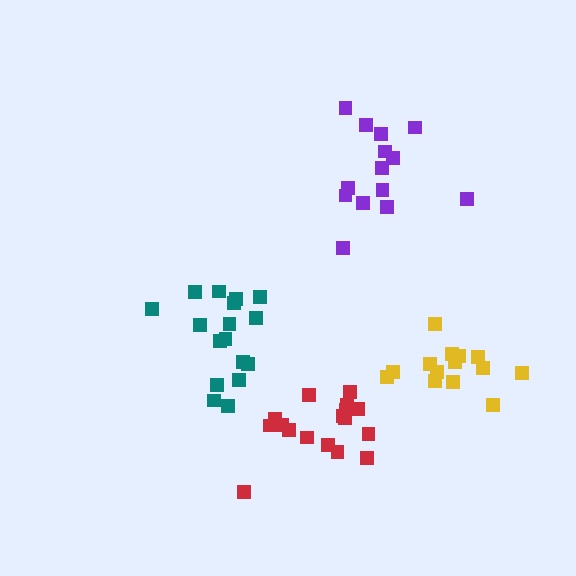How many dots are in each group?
Group 1: 15 dots, Group 2: 17 dots, Group 3: 17 dots, Group 4: 14 dots (63 total).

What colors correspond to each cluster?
The clusters are colored: purple, teal, red, yellow.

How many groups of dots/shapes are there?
There are 4 groups.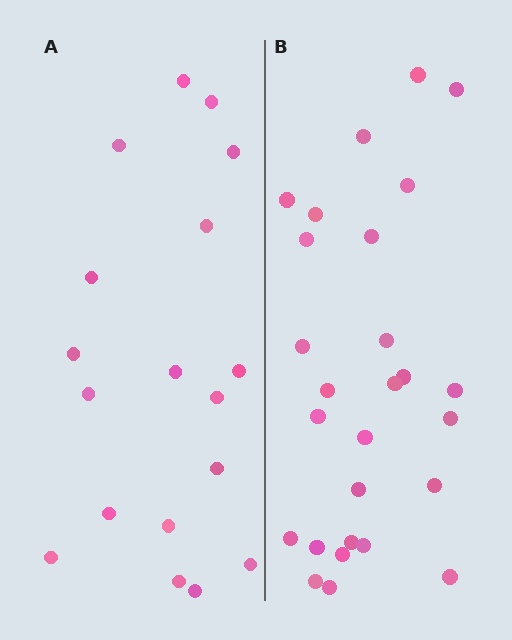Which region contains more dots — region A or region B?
Region B (the right region) has more dots.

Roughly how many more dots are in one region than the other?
Region B has roughly 8 or so more dots than region A.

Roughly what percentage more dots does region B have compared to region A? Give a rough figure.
About 50% more.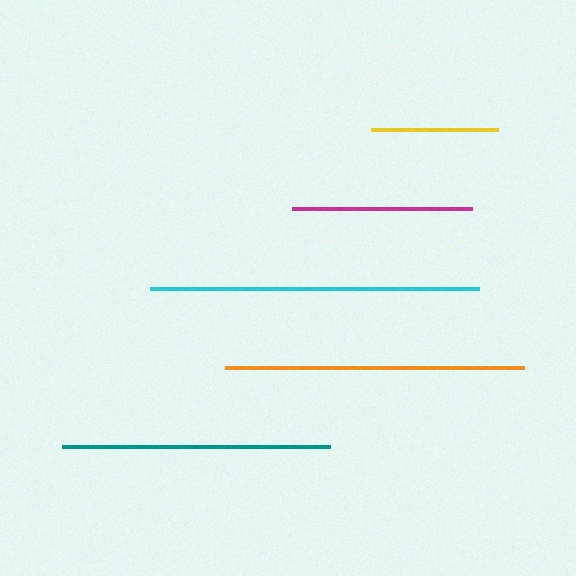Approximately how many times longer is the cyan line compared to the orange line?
The cyan line is approximately 1.1 times the length of the orange line.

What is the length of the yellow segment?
The yellow segment is approximately 127 pixels long.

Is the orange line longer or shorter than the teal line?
The orange line is longer than the teal line.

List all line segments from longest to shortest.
From longest to shortest: cyan, orange, teal, magenta, yellow.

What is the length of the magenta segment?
The magenta segment is approximately 181 pixels long.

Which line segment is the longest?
The cyan line is the longest at approximately 329 pixels.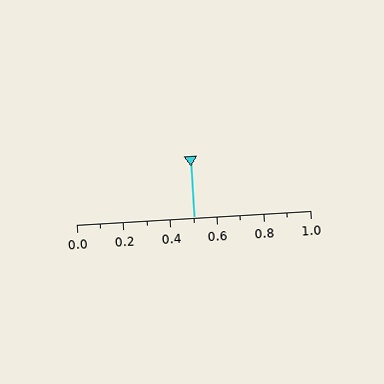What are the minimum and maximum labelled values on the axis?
The axis runs from 0.0 to 1.0.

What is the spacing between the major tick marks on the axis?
The major ticks are spaced 0.2 apart.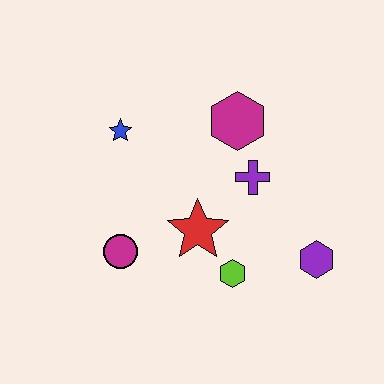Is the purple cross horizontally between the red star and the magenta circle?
No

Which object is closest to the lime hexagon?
The red star is closest to the lime hexagon.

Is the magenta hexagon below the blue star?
No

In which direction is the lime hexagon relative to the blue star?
The lime hexagon is below the blue star.